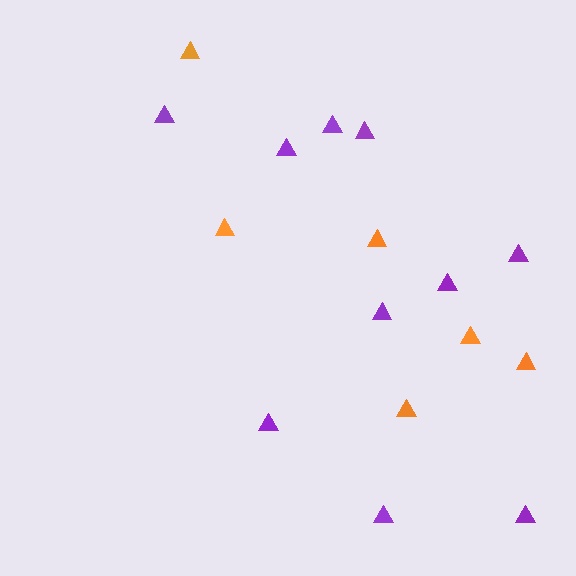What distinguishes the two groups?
There are 2 groups: one group of purple triangles (10) and one group of orange triangles (6).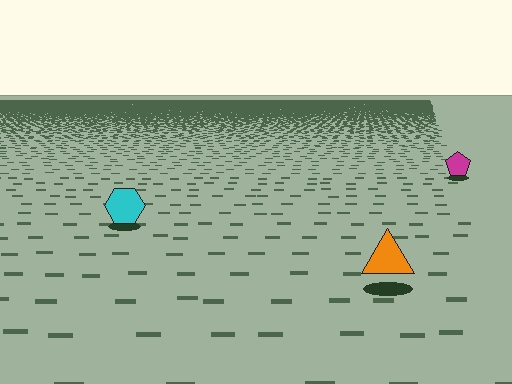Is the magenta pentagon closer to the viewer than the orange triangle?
No. The orange triangle is closer — you can tell from the texture gradient: the ground texture is coarser near it.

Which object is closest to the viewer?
The orange triangle is closest. The texture marks near it are larger and more spread out.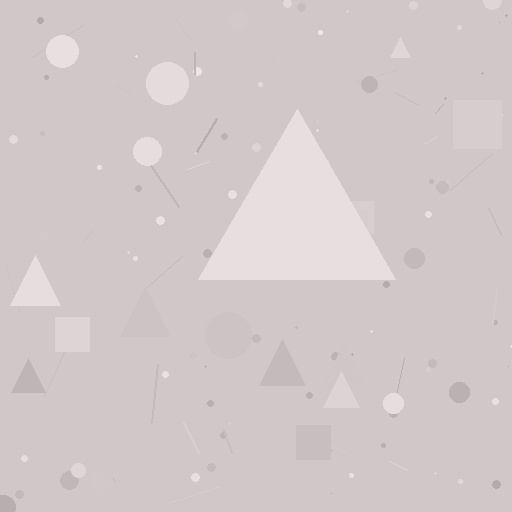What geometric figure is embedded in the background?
A triangle is embedded in the background.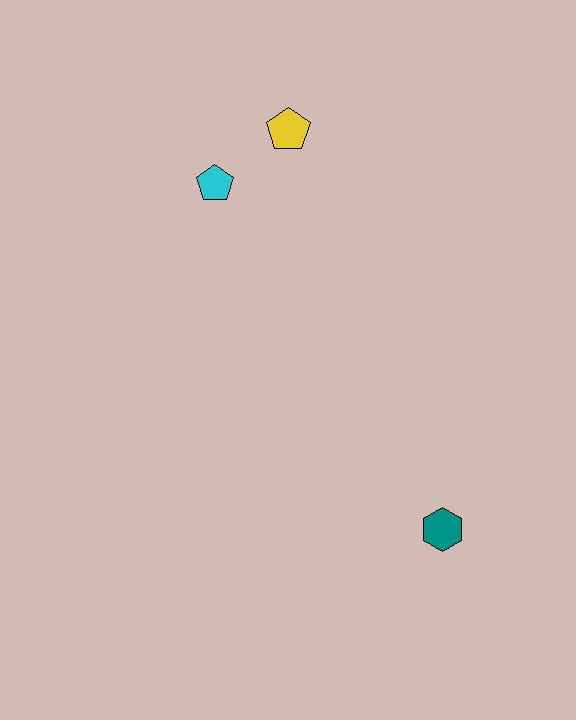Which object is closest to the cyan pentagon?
The yellow pentagon is closest to the cyan pentagon.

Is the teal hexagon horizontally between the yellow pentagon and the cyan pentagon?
No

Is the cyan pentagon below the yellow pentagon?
Yes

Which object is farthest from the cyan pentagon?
The teal hexagon is farthest from the cyan pentagon.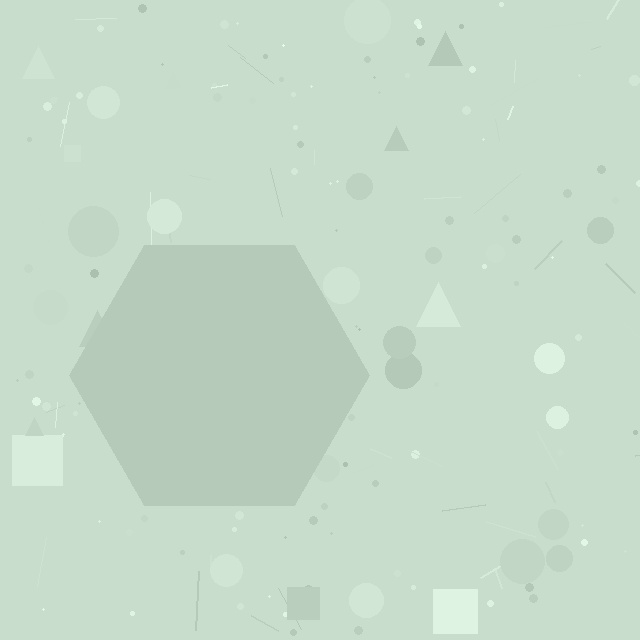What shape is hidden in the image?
A hexagon is hidden in the image.